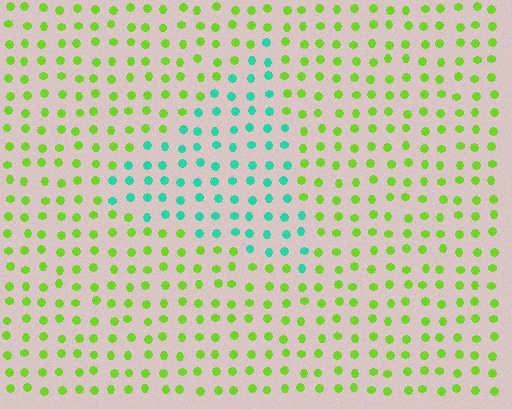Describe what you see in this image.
The image is filled with small lime elements in a uniform arrangement. A triangle-shaped region is visible where the elements are tinted to a slightly different hue, forming a subtle color boundary.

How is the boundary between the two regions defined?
The boundary is defined purely by a slight shift in hue (about 68 degrees). Spacing, size, and orientation are identical on both sides.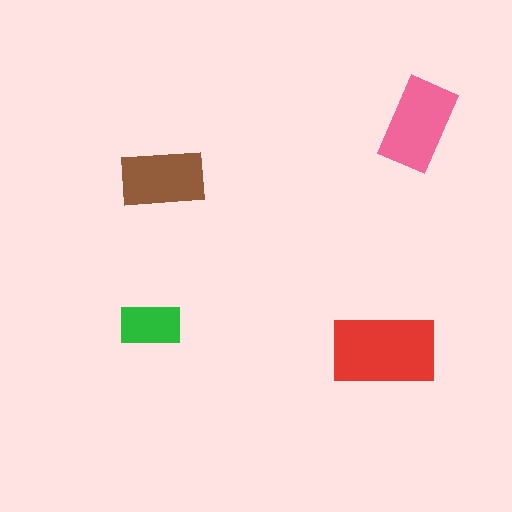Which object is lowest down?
The red rectangle is bottommost.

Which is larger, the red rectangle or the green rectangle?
The red one.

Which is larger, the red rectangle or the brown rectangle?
The red one.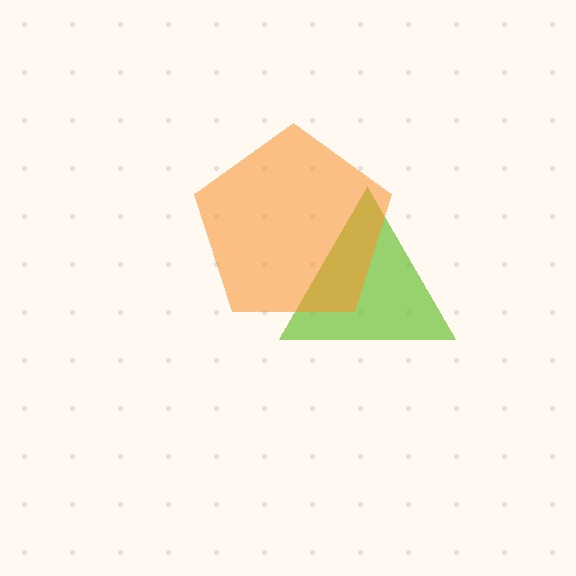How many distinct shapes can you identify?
There are 2 distinct shapes: a lime triangle, an orange pentagon.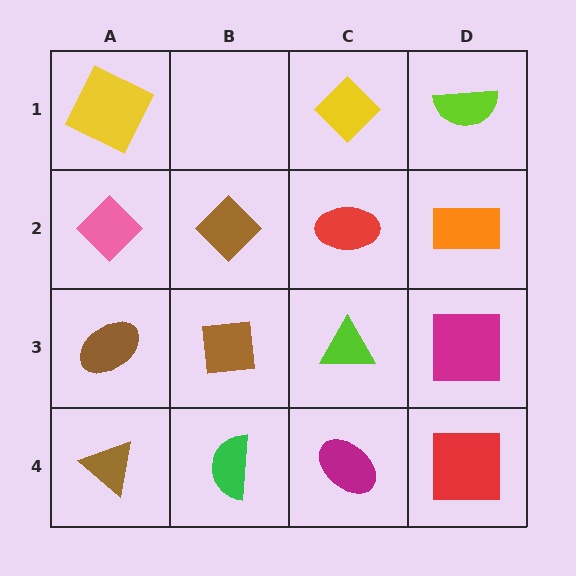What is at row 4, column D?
A red square.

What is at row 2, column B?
A brown diamond.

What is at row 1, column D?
A lime semicircle.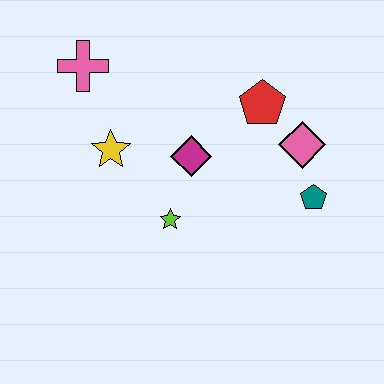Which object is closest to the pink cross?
The yellow star is closest to the pink cross.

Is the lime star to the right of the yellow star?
Yes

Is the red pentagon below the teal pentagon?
No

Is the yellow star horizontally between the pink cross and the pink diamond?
Yes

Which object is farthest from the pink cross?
The teal pentagon is farthest from the pink cross.